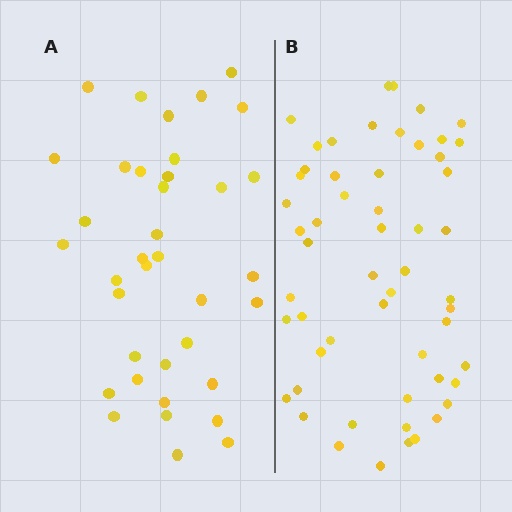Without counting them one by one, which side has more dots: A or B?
Region B (the right region) has more dots.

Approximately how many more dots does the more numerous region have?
Region B has approximately 20 more dots than region A.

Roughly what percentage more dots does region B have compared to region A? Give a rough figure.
About 50% more.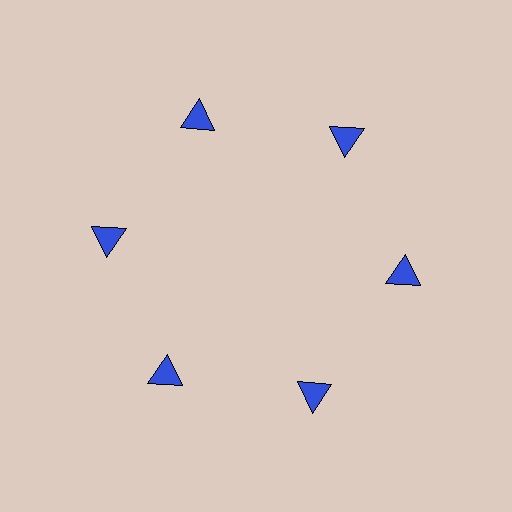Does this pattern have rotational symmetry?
Yes, this pattern has 6-fold rotational symmetry. It looks the same after rotating 60 degrees around the center.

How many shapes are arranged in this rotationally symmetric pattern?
There are 6 shapes, arranged in 6 groups of 1.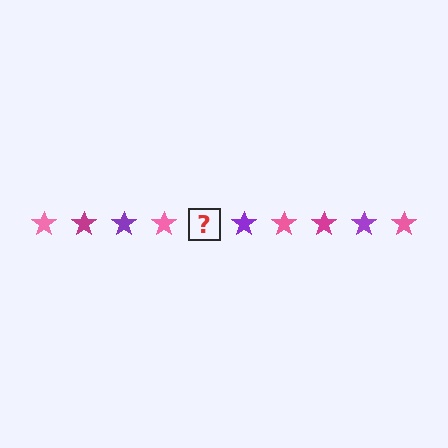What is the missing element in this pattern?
The missing element is a magenta star.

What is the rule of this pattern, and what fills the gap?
The rule is that the pattern cycles through pink, magenta, purple stars. The gap should be filled with a magenta star.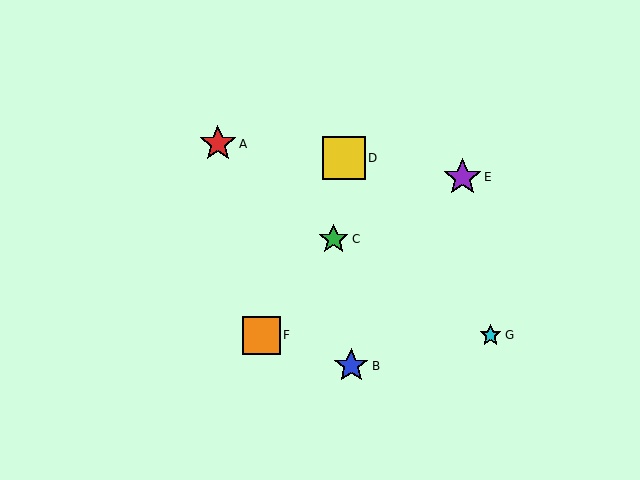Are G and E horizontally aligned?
No, G is at y≈335 and E is at y≈177.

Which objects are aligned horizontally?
Objects F, G are aligned horizontally.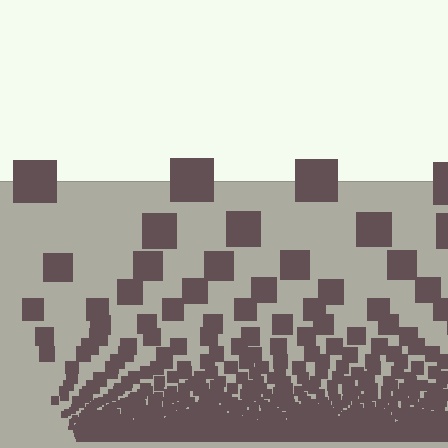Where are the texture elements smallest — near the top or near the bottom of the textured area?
Near the bottom.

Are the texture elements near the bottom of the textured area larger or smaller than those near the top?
Smaller. The gradient is inverted — elements near the bottom are smaller and denser.